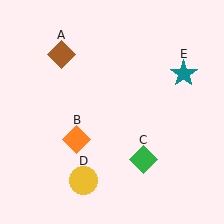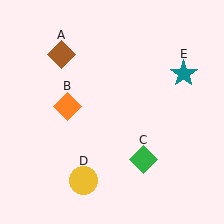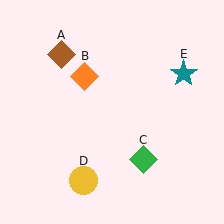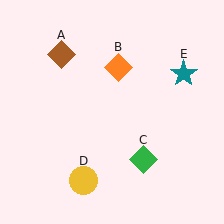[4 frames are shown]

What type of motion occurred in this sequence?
The orange diamond (object B) rotated clockwise around the center of the scene.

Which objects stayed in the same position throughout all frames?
Brown diamond (object A) and green diamond (object C) and yellow circle (object D) and teal star (object E) remained stationary.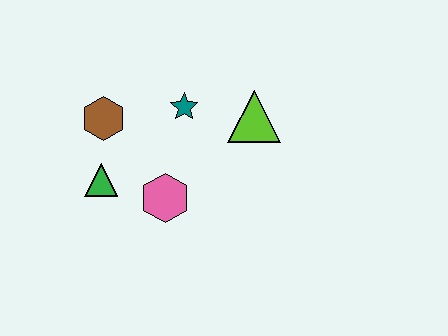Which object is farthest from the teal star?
The green triangle is farthest from the teal star.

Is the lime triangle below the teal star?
Yes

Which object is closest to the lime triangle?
The teal star is closest to the lime triangle.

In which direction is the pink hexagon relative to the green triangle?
The pink hexagon is to the right of the green triangle.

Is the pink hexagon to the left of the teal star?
Yes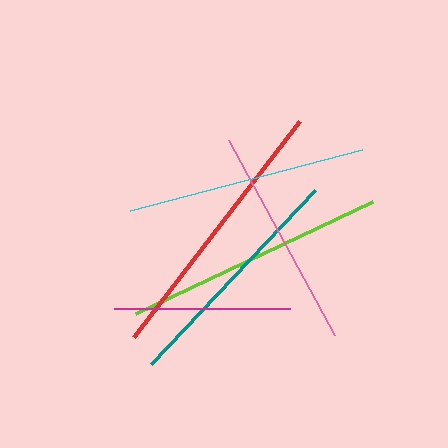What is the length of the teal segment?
The teal segment is approximately 238 pixels long.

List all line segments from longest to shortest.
From longest to shortest: red, lime, cyan, teal, pink, magenta.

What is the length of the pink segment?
The pink segment is approximately 223 pixels long.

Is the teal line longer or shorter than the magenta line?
The teal line is longer than the magenta line.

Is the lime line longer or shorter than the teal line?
The lime line is longer than the teal line.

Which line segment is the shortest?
The magenta line is the shortest at approximately 177 pixels.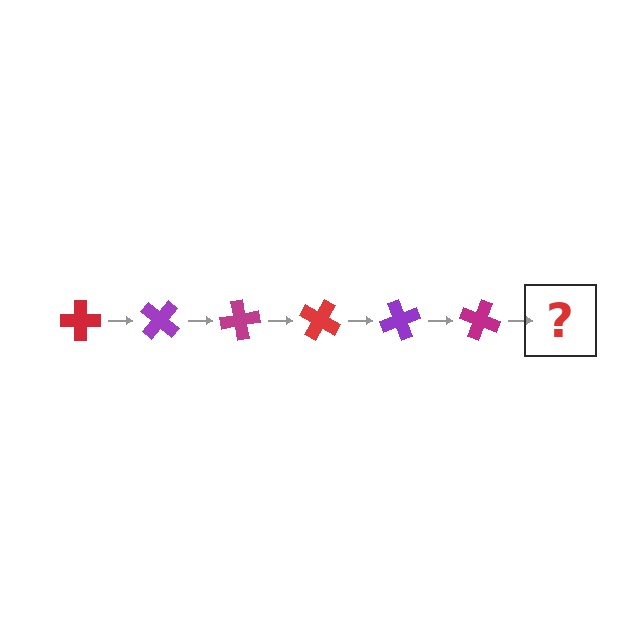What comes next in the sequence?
The next element should be a red cross, rotated 240 degrees from the start.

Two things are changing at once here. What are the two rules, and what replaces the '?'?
The two rules are that it rotates 40 degrees each step and the color cycles through red, purple, and magenta. The '?' should be a red cross, rotated 240 degrees from the start.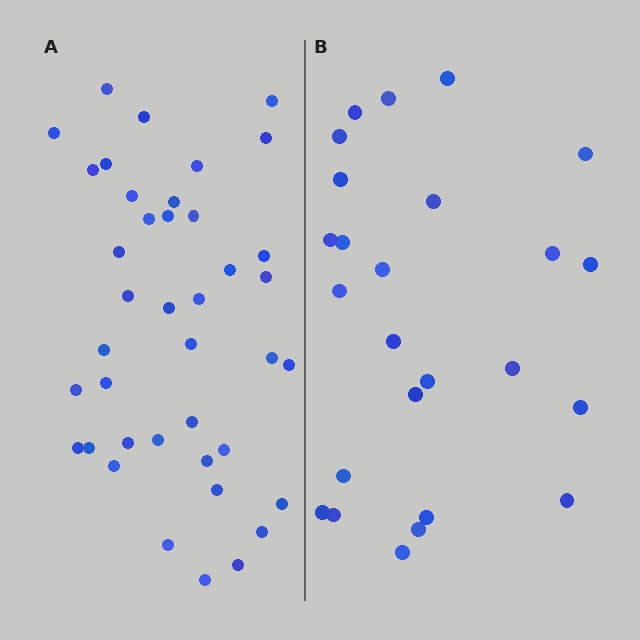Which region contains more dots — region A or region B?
Region A (the left region) has more dots.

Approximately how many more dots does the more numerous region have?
Region A has approximately 15 more dots than region B.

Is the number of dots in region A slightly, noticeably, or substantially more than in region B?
Region A has substantially more. The ratio is roughly 1.6 to 1.